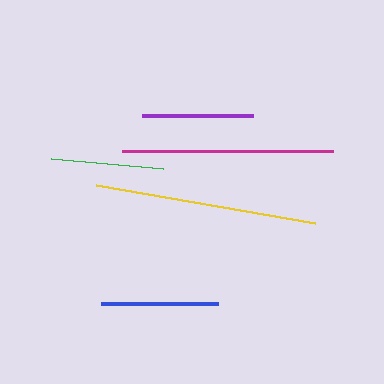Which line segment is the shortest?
The purple line is the shortest at approximately 111 pixels.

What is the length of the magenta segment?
The magenta segment is approximately 212 pixels long.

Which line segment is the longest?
The yellow line is the longest at approximately 222 pixels.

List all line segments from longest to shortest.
From longest to shortest: yellow, magenta, blue, green, purple.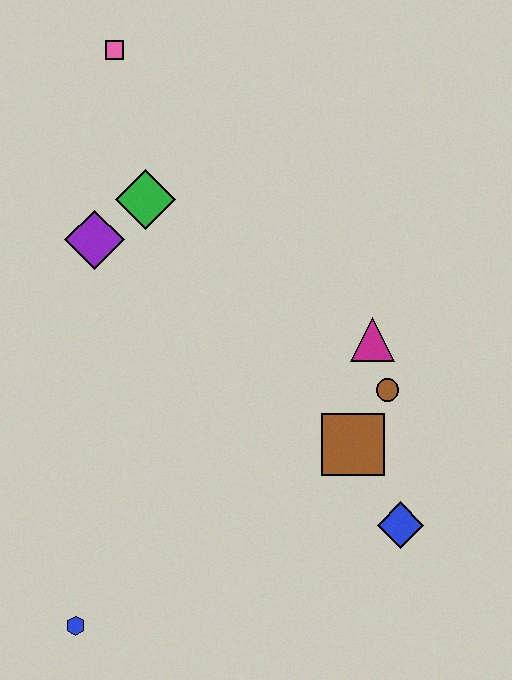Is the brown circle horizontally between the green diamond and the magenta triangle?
No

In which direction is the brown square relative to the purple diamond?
The brown square is to the right of the purple diamond.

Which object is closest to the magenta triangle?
The brown circle is closest to the magenta triangle.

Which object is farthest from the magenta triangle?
The blue hexagon is farthest from the magenta triangle.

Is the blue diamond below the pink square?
Yes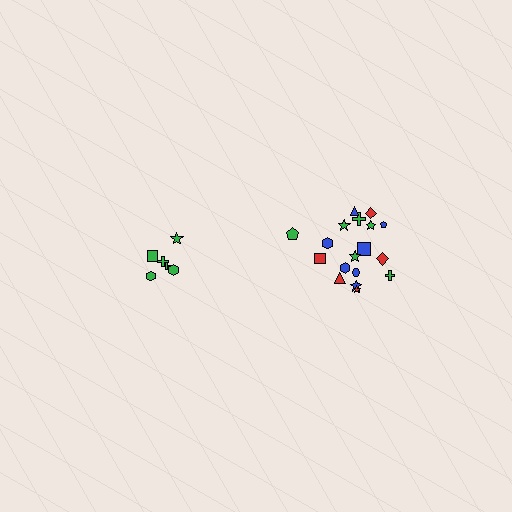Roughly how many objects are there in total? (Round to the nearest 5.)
Roughly 25 objects in total.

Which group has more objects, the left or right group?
The right group.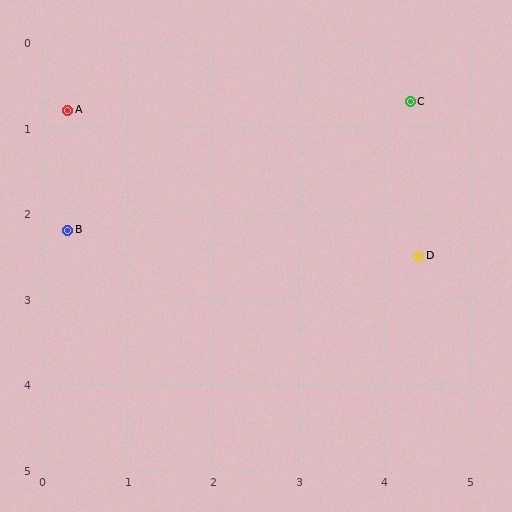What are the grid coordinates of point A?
Point A is at approximately (0.3, 0.8).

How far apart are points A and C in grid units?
Points A and C are about 4.0 grid units apart.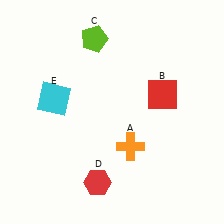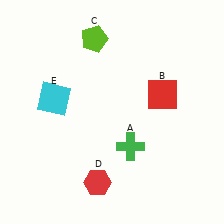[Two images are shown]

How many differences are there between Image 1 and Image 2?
There is 1 difference between the two images.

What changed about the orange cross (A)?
In Image 1, A is orange. In Image 2, it changed to green.